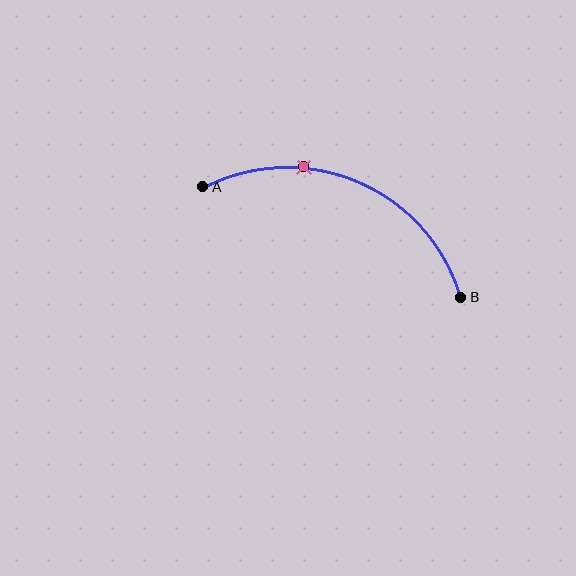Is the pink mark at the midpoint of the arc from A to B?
No. The pink mark lies on the arc but is closer to endpoint A. The arc midpoint would be at the point on the curve equidistant along the arc from both A and B.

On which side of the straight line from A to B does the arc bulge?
The arc bulges above the straight line connecting A and B.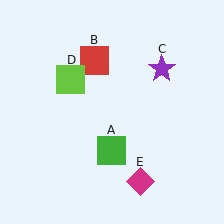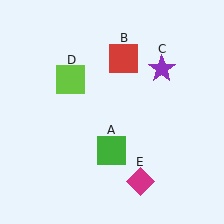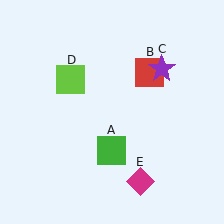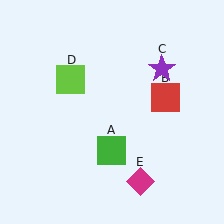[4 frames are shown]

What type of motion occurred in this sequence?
The red square (object B) rotated clockwise around the center of the scene.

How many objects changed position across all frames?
1 object changed position: red square (object B).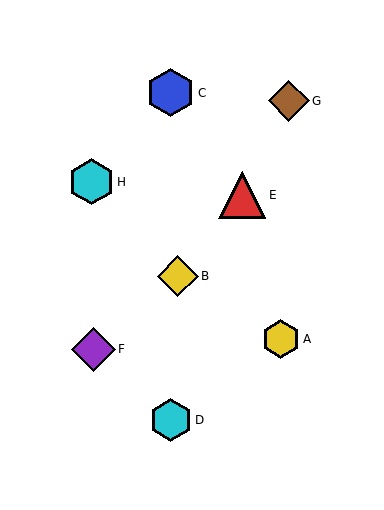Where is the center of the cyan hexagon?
The center of the cyan hexagon is at (171, 420).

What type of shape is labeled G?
Shape G is a brown diamond.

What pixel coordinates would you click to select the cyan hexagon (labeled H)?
Click at (91, 182) to select the cyan hexagon H.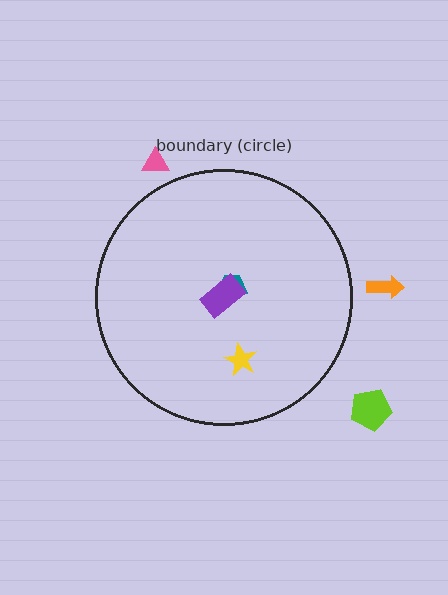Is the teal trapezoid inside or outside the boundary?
Inside.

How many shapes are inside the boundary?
3 inside, 3 outside.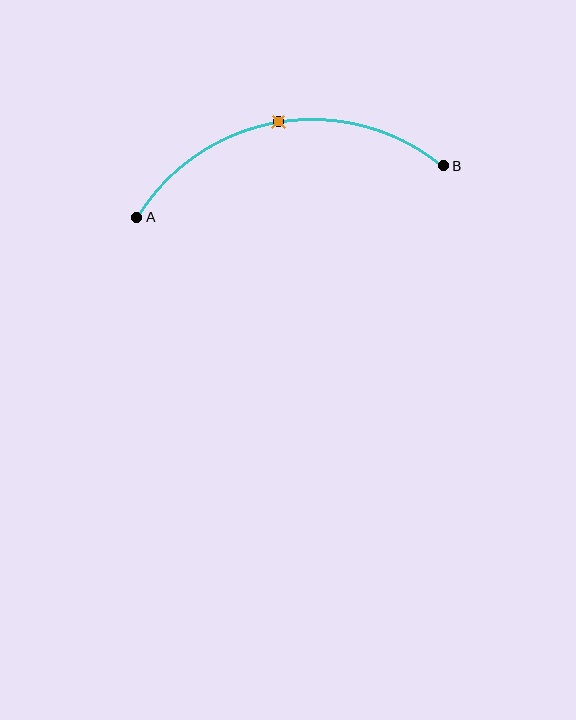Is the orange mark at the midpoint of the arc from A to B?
Yes. The orange mark lies on the arc at equal arc-length from both A and B — it is the arc midpoint.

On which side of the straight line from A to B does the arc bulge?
The arc bulges above the straight line connecting A and B.